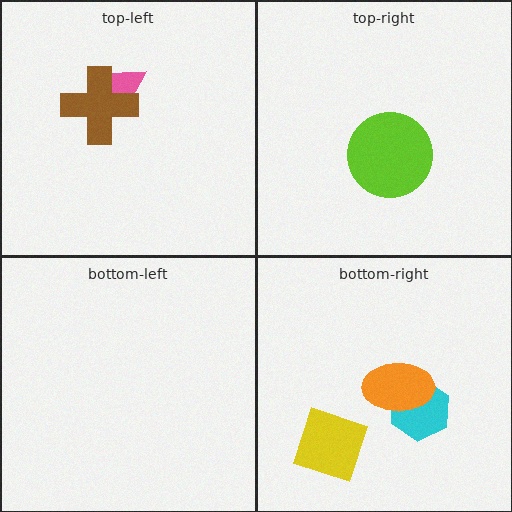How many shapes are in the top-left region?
2.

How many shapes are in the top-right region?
1.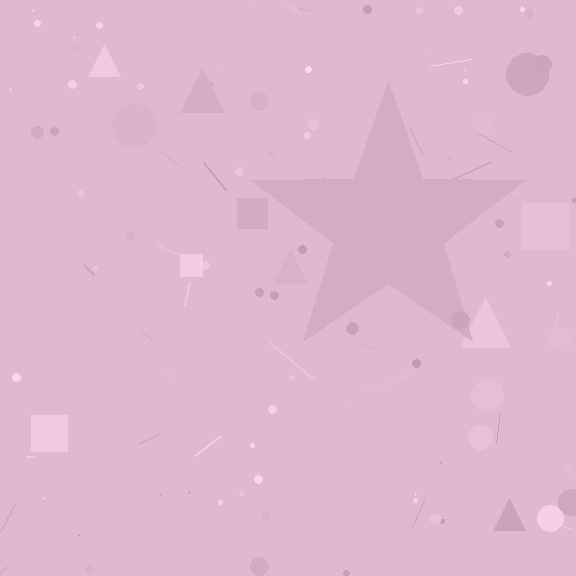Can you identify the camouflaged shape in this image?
The camouflaged shape is a star.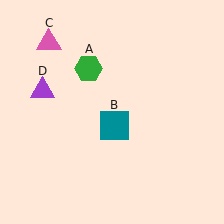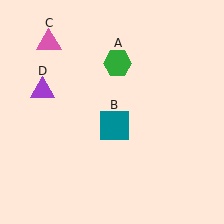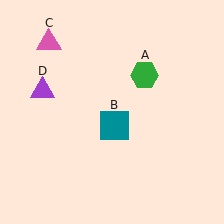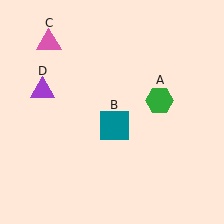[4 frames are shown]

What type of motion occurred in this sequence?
The green hexagon (object A) rotated clockwise around the center of the scene.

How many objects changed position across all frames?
1 object changed position: green hexagon (object A).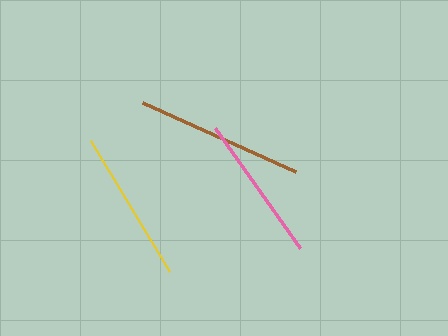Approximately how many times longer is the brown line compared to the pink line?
The brown line is approximately 1.1 times the length of the pink line.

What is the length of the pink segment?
The pink segment is approximately 147 pixels long.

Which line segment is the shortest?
The pink line is the shortest at approximately 147 pixels.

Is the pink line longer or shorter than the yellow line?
The yellow line is longer than the pink line.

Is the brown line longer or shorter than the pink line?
The brown line is longer than the pink line.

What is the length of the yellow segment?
The yellow segment is approximately 153 pixels long.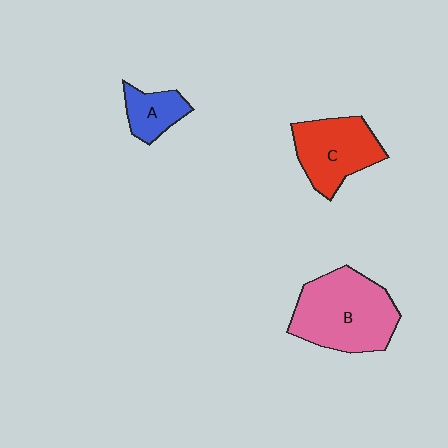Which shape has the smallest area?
Shape A (blue).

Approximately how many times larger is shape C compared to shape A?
Approximately 1.9 times.